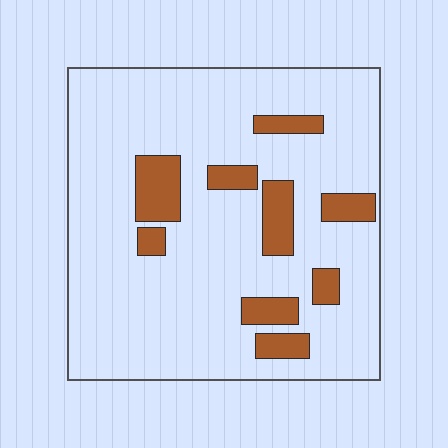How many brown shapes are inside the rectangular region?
9.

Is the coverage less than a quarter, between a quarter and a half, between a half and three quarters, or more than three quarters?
Less than a quarter.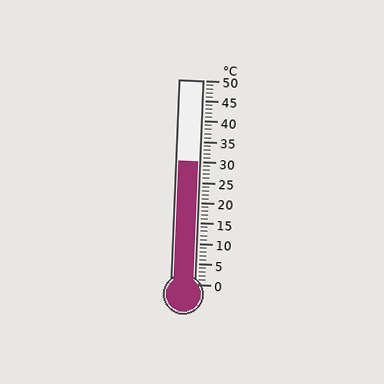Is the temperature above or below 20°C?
The temperature is above 20°C.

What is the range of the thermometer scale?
The thermometer scale ranges from 0°C to 50°C.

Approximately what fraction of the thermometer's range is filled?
The thermometer is filled to approximately 60% of its range.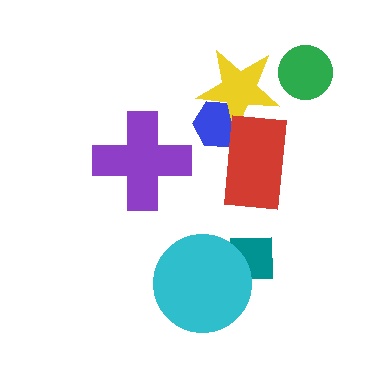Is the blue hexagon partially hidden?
Yes, it is partially covered by another shape.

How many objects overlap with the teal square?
1 object overlaps with the teal square.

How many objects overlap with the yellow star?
2 objects overlap with the yellow star.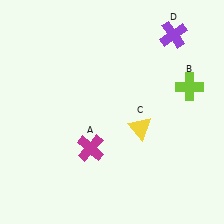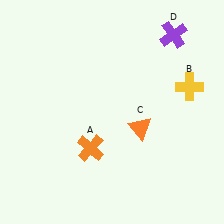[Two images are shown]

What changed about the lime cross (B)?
In Image 1, B is lime. In Image 2, it changed to yellow.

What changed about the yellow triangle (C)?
In Image 1, C is yellow. In Image 2, it changed to orange.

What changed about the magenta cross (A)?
In Image 1, A is magenta. In Image 2, it changed to orange.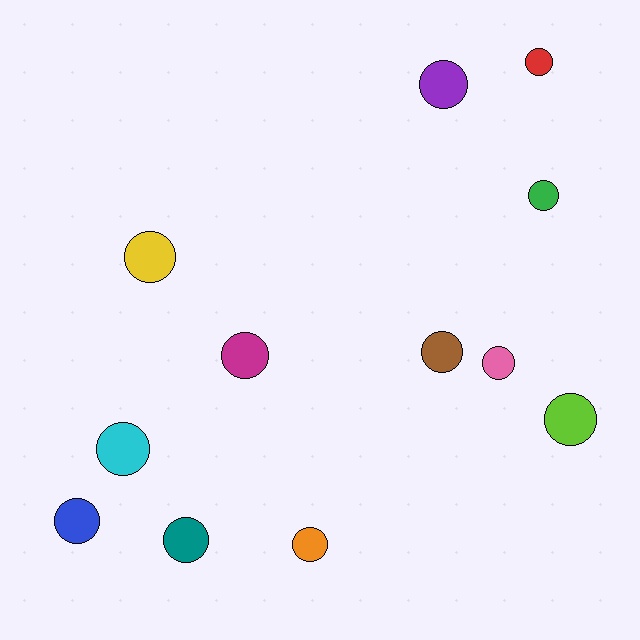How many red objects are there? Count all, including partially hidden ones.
There is 1 red object.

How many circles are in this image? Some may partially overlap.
There are 12 circles.